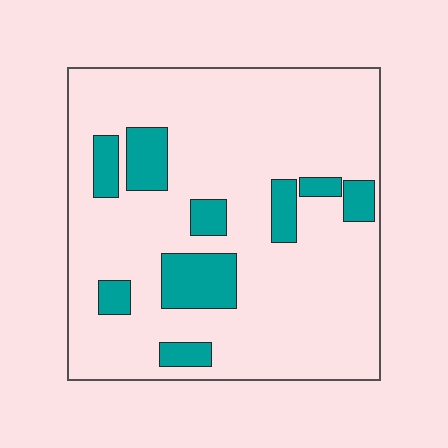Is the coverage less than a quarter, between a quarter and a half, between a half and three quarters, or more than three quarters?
Less than a quarter.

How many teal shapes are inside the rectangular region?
9.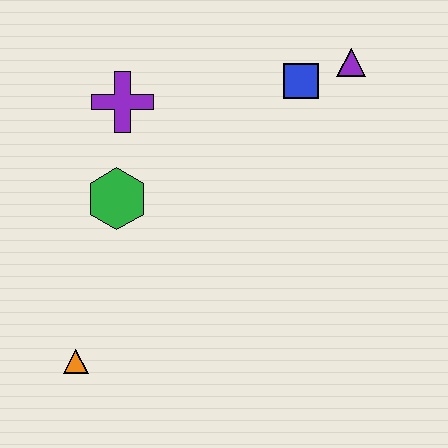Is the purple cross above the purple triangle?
No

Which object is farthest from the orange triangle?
The purple triangle is farthest from the orange triangle.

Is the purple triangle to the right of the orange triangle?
Yes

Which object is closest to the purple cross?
The green hexagon is closest to the purple cross.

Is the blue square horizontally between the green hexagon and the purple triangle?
Yes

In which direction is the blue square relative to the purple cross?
The blue square is to the right of the purple cross.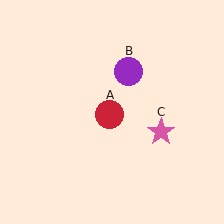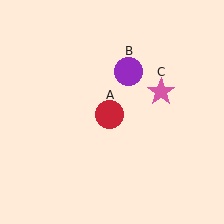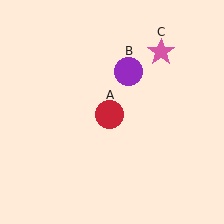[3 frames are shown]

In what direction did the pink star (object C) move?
The pink star (object C) moved up.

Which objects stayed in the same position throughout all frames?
Red circle (object A) and purple circle (object B) remained stationary.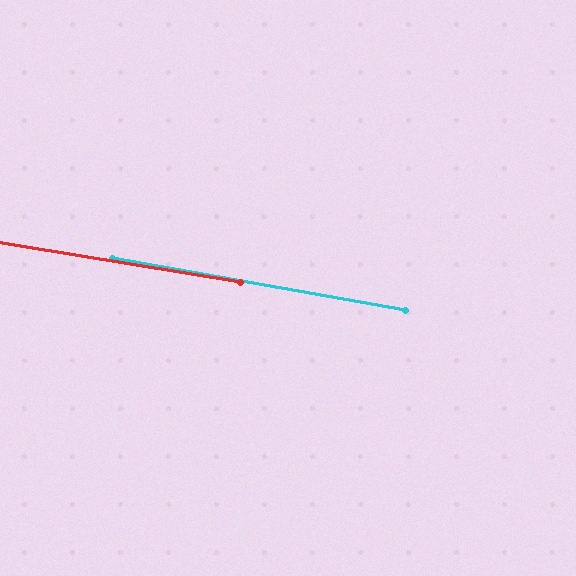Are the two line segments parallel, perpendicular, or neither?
Parallel — their directions differ by only 0.9°.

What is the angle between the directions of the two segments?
Approximately 1 degree.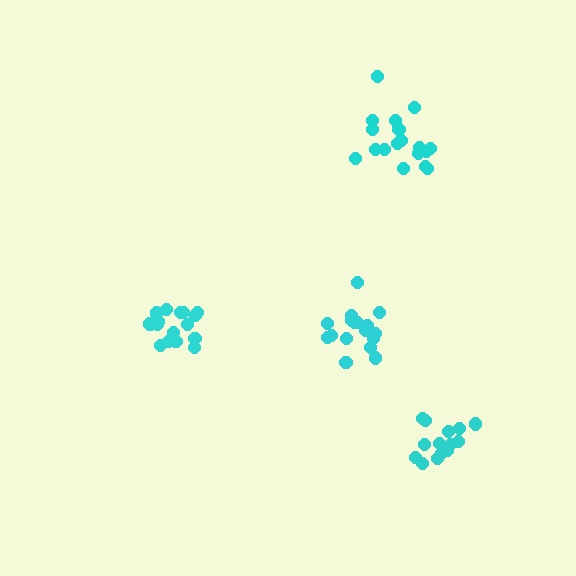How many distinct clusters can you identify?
There are 4 distinct clusters.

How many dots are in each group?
Group 1: 20 dots, Group 2: 15 dots, Group 3: 18 dots, Group 4: 18 dots (71 total).